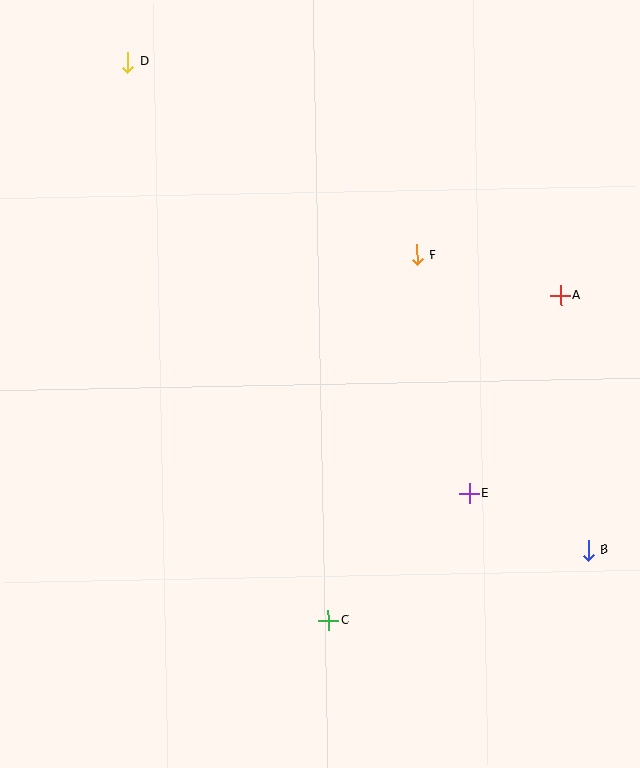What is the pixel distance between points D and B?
The distance between D and B is 671 pixels.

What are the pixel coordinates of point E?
Point E is at (470, 494).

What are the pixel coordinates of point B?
Point B is at (589, 550).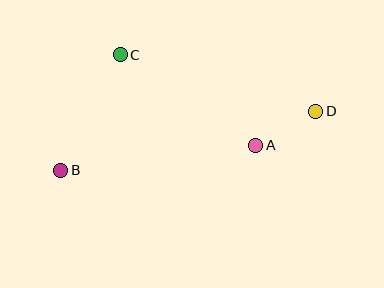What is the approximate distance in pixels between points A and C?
The distance between A and C is approximately 163 pixels.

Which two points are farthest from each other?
Points B and D are farthest from each other.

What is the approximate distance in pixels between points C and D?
The distance between C and D is approximately 204 pixels.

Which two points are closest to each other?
Points A and D are closest to each other.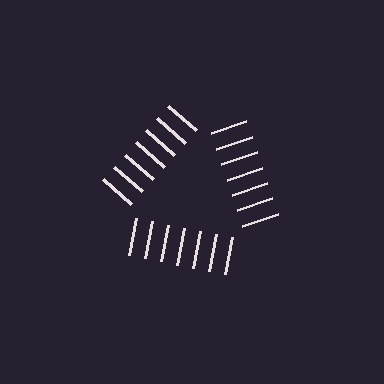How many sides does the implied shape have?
3 sides — the line-ends trace a triangle.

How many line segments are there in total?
21 — 7 along each of the 3 edges.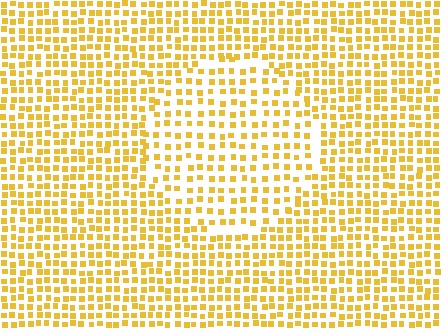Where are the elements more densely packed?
The elements are more densely packed outside the circle boundary.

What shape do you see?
I see a circle.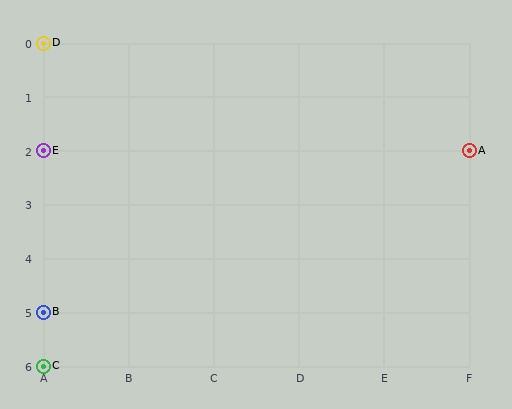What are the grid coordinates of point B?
Point B is at grid coordinates (A, 5).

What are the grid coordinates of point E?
Point E is at grid coordinates (A, 2).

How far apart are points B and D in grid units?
Points B and D are 5 rows apart.